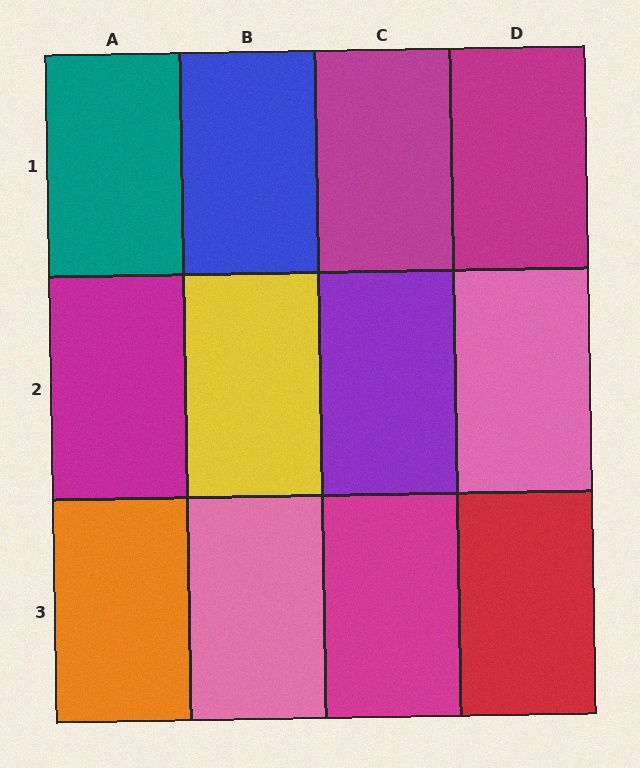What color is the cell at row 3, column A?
Orange.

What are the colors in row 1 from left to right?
Teal, blue, magenta, magenta.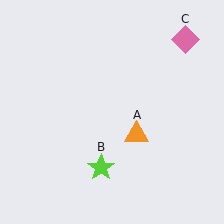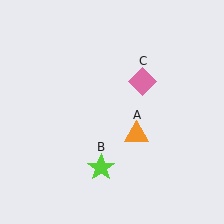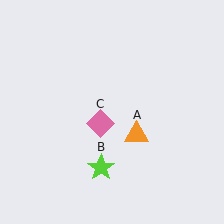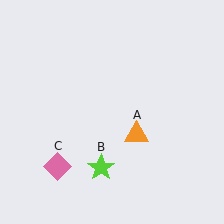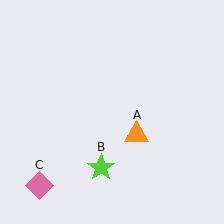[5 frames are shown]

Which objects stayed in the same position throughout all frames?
Orange triangle (object A) and lime star (object B) remained stationary.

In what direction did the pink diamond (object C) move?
The pink diamond (object C) moved down and to the left.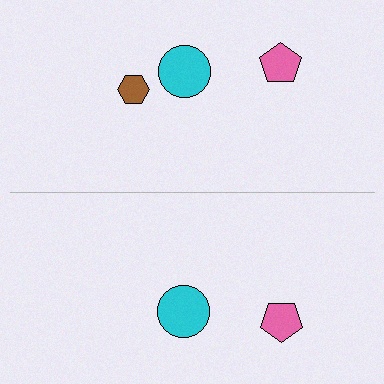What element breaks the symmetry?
A brown hexagon is missing from the bottom side.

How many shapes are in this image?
There are 5 shapes in this image.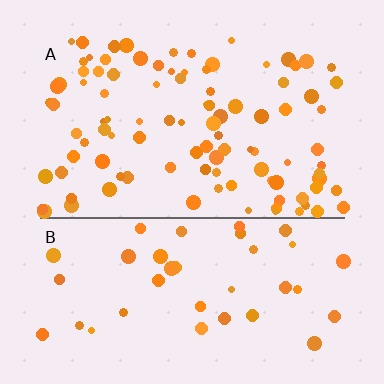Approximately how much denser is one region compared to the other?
Approximately 2.4× — region A over region B.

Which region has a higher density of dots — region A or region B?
A (the top).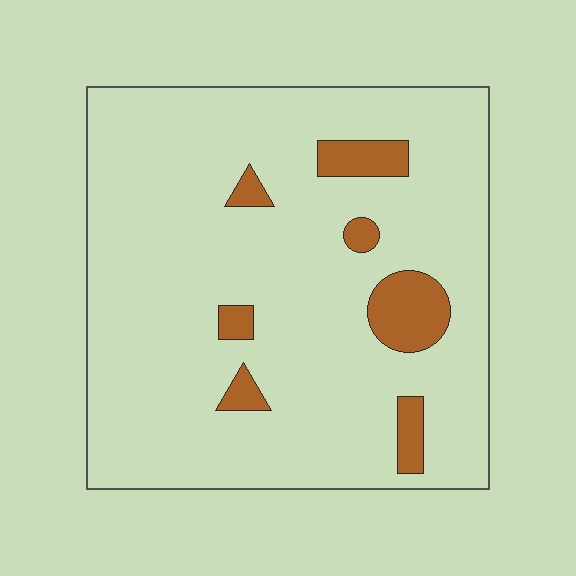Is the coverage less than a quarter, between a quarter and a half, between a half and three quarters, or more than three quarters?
Less than a quarter.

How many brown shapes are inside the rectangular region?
7.